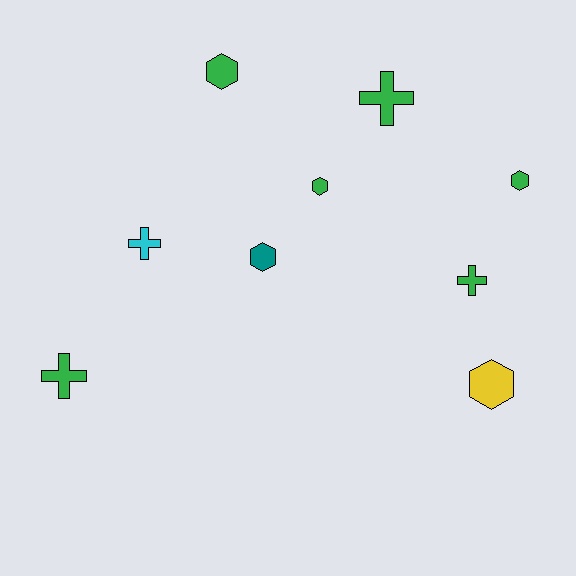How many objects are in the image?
There are 9 objects.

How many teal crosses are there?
There are no teal crosses.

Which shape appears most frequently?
Hexagon, with 5 objects.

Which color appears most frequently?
Green, with 6 objects.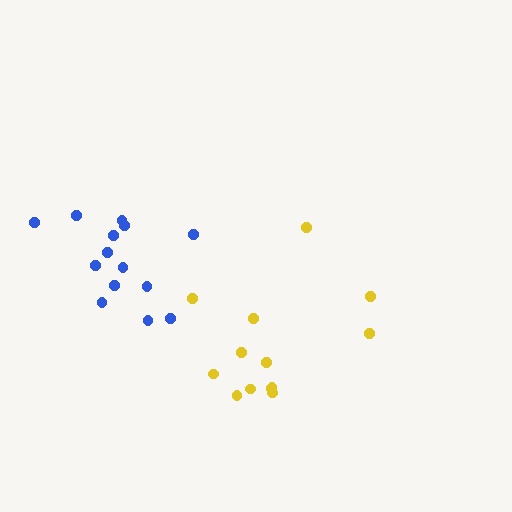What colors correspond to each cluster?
The clusters are colored: yellow, blue.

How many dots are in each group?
Group 1: 13 dots, Group 2: 14 dots (27 total).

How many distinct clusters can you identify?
There are 2 distinct clusters.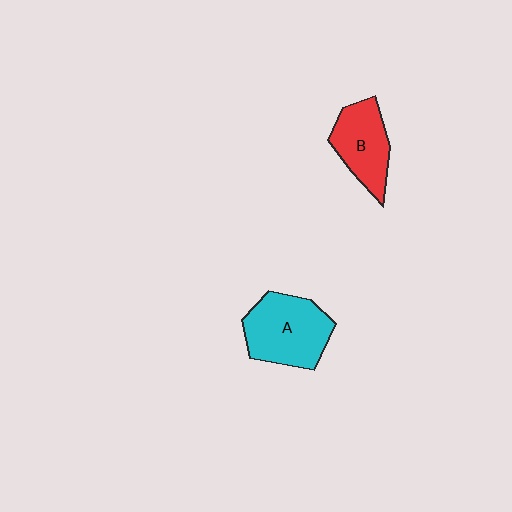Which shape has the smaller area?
Shape B (red).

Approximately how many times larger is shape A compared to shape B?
Approximately 1.3 times.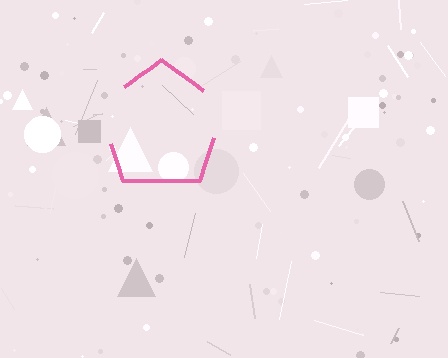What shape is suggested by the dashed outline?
The dashed outline suggests a pentagon.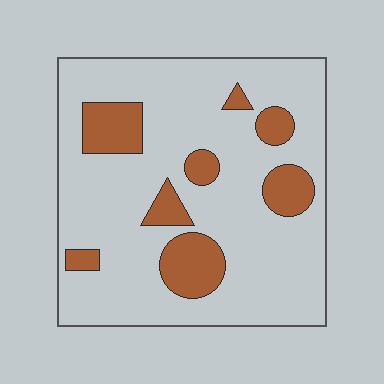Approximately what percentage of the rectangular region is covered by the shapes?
Approximately 20%.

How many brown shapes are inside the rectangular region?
8.